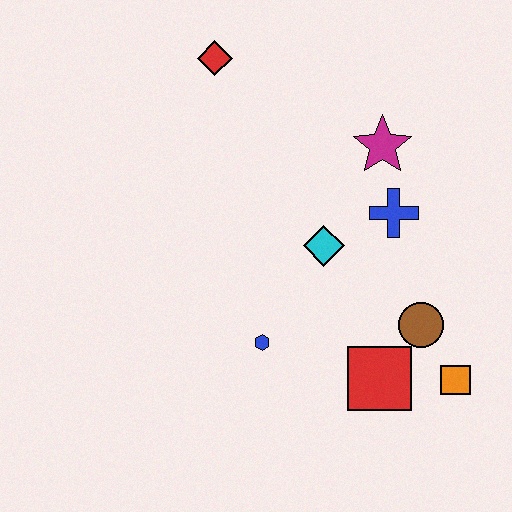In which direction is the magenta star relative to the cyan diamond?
The magenta star is above the cyan diamond.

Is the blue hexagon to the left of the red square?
Yes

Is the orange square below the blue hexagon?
Yes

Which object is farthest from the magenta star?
The orange square is farthest from the magenta star.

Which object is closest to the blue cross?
The magenta star is closest to the blue cross.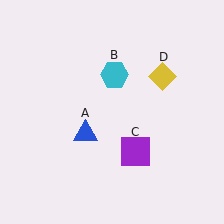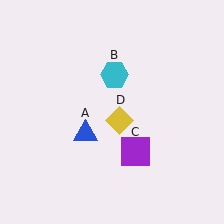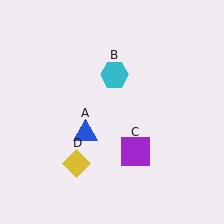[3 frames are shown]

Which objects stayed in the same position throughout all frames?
Blue triangle (object A) and cyan hexagon (object B) and purple square (object C) remained stationary.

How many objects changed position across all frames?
1 object changed position: yellow diamond (object D).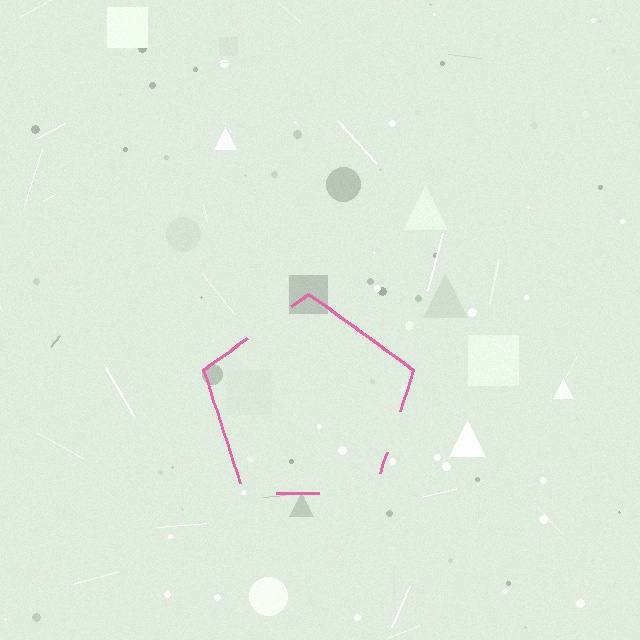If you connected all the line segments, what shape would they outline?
They would outline a pentagon.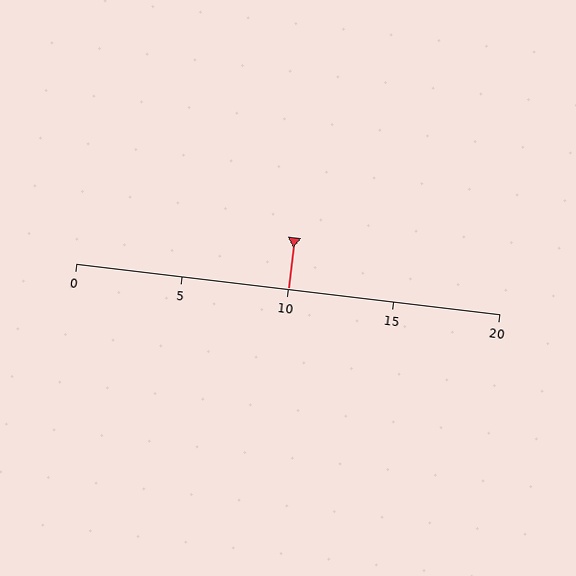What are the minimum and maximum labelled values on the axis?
The axis runs from 0 to 20.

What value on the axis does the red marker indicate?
The marker indicates approximately 10.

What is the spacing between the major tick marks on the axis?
The major ticks are spaced 5 apart.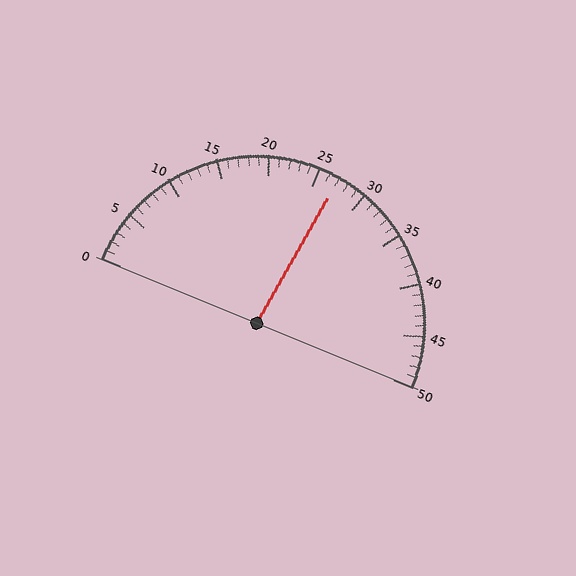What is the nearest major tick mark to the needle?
The nearest major tick mark is 25.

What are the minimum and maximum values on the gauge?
The gauge ranges from 0 to 50.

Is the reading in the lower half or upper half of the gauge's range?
The reading is in the upper half of the range (0 to 50).